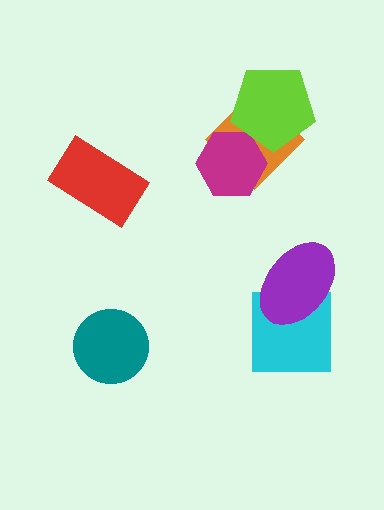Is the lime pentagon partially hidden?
No, no other shape covers it.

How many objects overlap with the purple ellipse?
1 object overlaps with the purple ellipse.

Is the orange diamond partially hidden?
Yes, it is partially covered by another shape.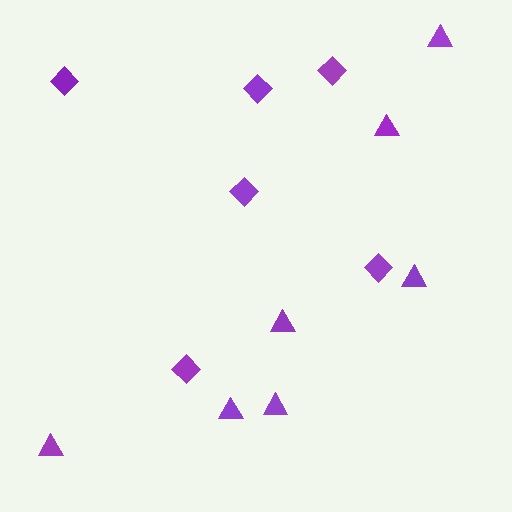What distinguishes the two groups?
There are 2 groups: one group of diamonds (6) and one group of triangles (7).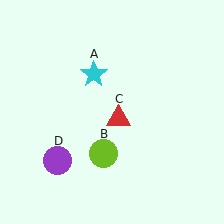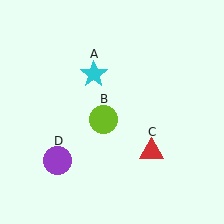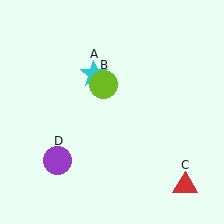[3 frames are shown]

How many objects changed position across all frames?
2 objects changed position: lime circle (object B), red triangle (object C).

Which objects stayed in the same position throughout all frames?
Cyan star (object A) and purple circle (object D) remained stationary.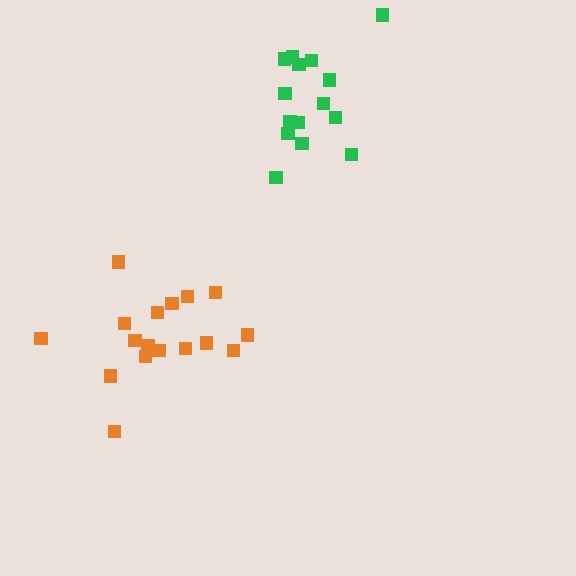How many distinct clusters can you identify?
There are 2 distinct clusters.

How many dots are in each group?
Group 1: 15 dots, Group 2: 17 dots (32 total).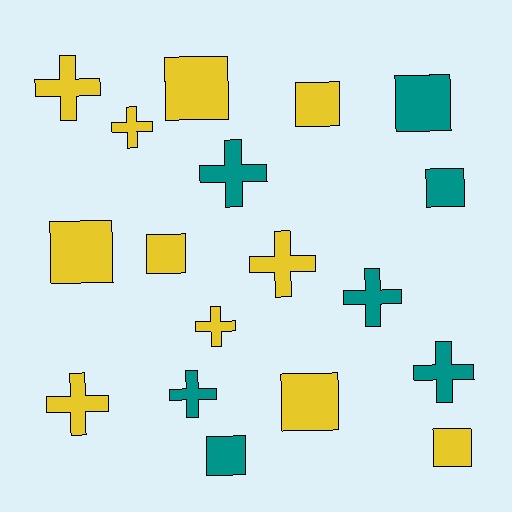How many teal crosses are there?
There are 4 teal crosses.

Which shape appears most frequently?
Cross, with 9 objects.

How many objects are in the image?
There are 18 objects.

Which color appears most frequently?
Yellow, with 11 objects.